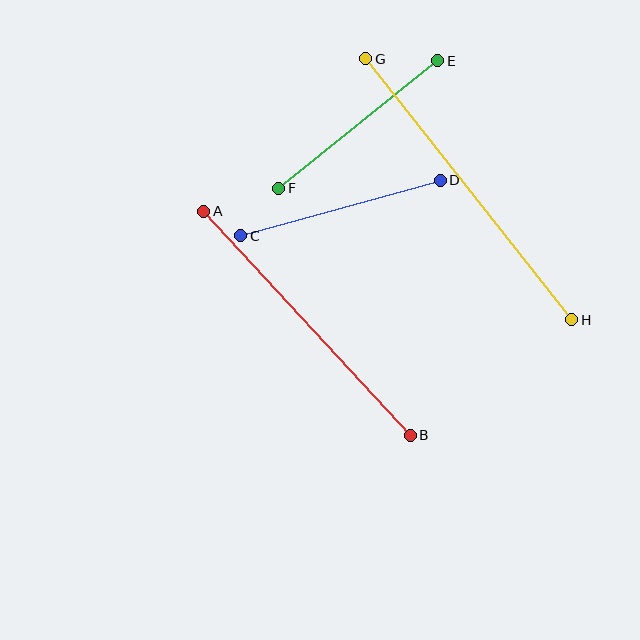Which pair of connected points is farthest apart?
Points G and H are farthest apart.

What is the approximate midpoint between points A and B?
The midpoint is at approximately (307, 323) pixels.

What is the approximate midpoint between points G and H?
The midpoint is at approximately (469, 189) pixels.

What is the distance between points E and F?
The distance is approximately 204 pixels.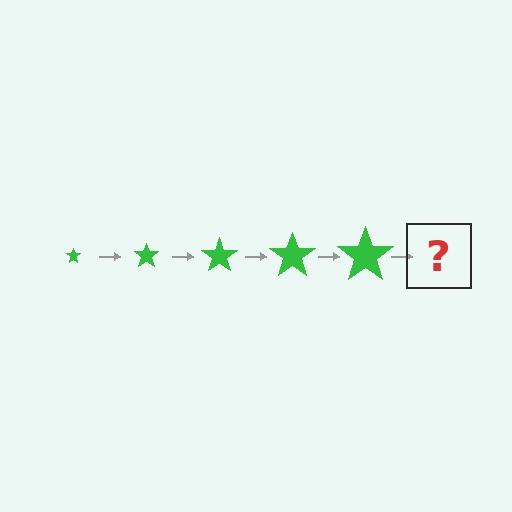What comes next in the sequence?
The next element should be a green star, larger than the previous one.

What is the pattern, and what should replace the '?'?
The pattern is that the star gets progressively larger each step. The '?' should be a green star, larger than the previous one.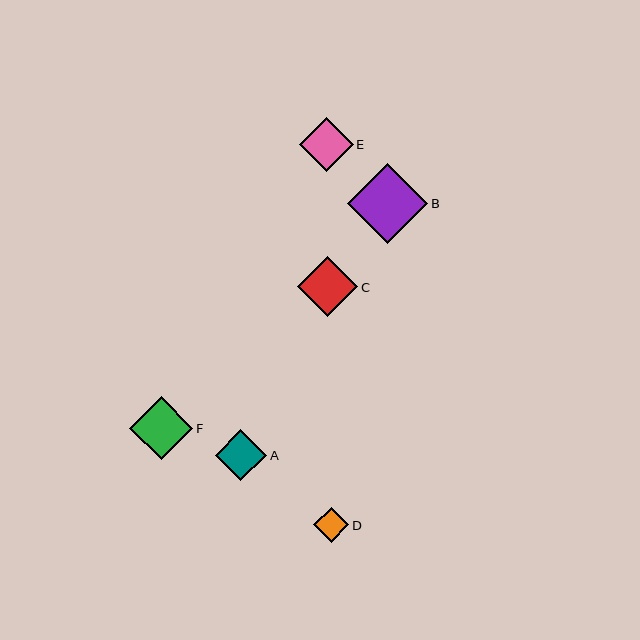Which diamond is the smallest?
Diamond D is the smallest with a size of approximately 35 pixels.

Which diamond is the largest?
Diamond B is the largest with a size of approximately 80 pixels.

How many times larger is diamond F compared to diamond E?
Diamond F is approximately 1.2 times the size of diamond E.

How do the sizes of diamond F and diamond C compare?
Diamond F and diamond C are approximately the same size.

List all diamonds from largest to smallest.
From largest to smallest: B, F, C, E, A, D.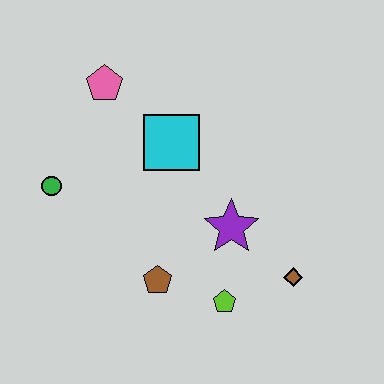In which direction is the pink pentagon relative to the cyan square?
The pink pentagon is to the left of the cyan square.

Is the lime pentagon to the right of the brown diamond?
No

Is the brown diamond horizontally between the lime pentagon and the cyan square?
No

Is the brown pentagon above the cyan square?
No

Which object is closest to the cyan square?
The pink pentagon is closest to the cyan square.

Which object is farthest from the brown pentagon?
The pink pentagon is farthest from the brown pentagon.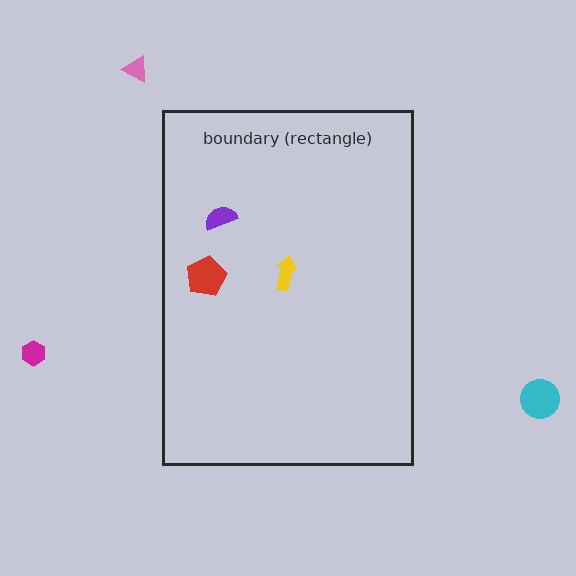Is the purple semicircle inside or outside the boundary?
Inside.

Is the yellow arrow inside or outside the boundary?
Inside.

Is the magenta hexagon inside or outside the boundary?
Outside.